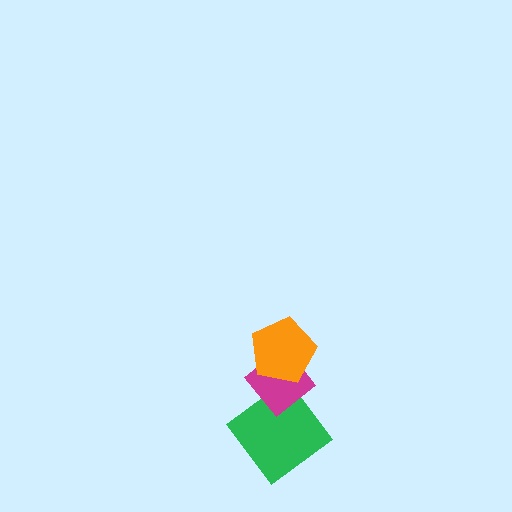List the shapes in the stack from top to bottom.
From top to bottom: the orange pentagon, the magenta diamond, the green diamond.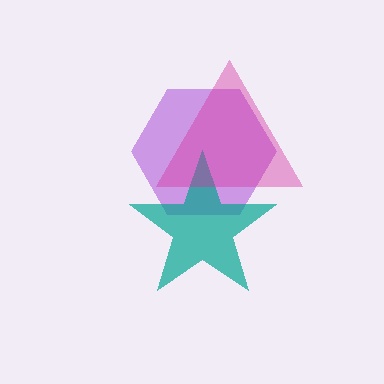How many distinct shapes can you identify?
There are 3 distinct shapes: a purple hexagon, a teal star, a magenta triangle.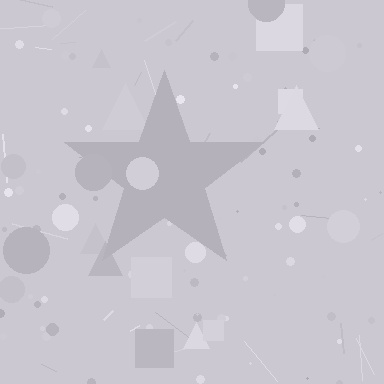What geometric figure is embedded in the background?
A star is embedded in the background.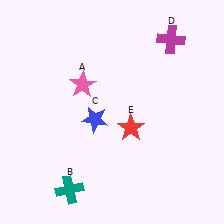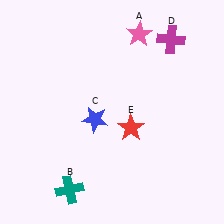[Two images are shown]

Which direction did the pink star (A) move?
The pink star (A) moved right.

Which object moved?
The pink star (A) moved right.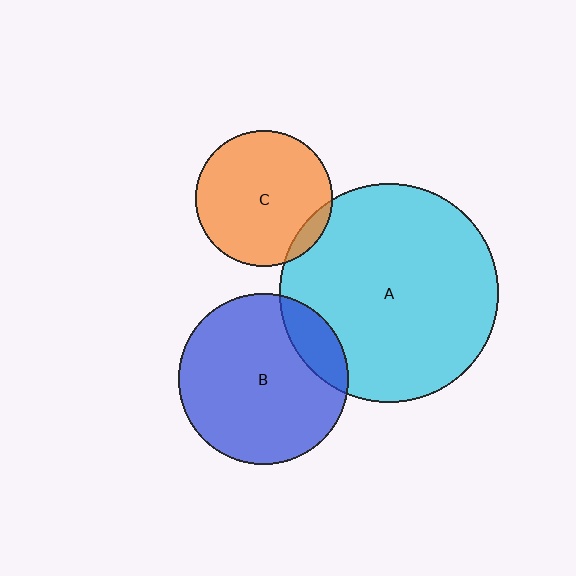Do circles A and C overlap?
Yes.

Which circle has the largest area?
Circle A (cyan).